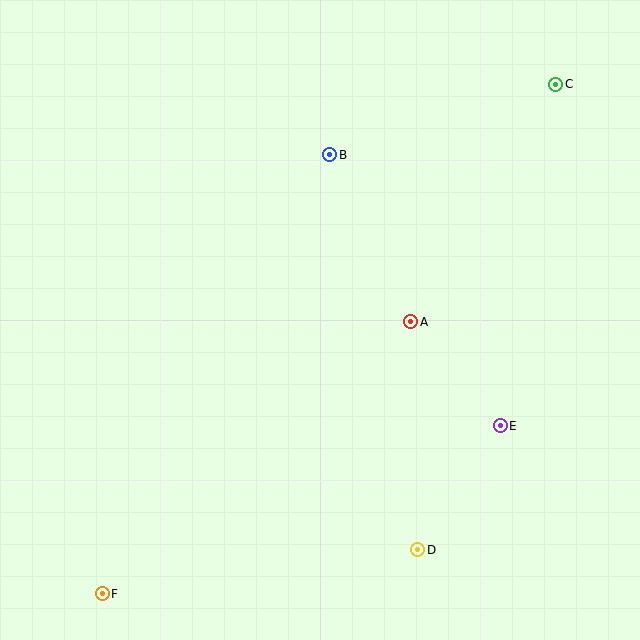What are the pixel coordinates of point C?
Point C is at (556, 84).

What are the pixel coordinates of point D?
Point D is at (418, 550).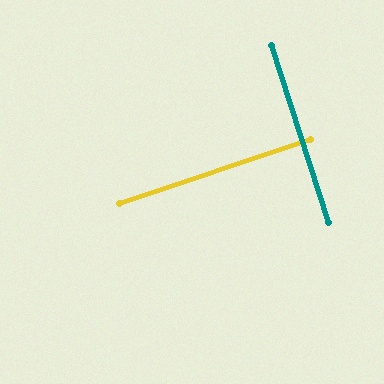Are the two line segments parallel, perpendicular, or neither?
Perpendicular — they meet at approximately 89°.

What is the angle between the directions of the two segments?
Approximately 89 degrees.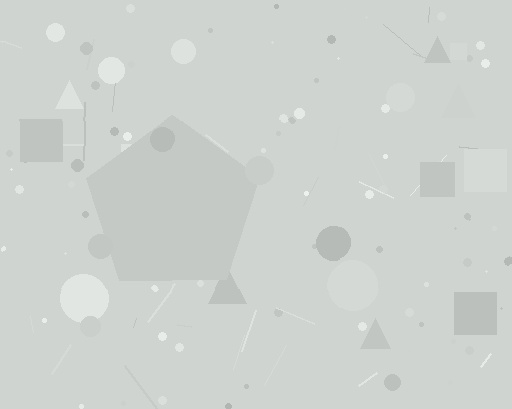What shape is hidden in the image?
A pentagon is hidden in the image.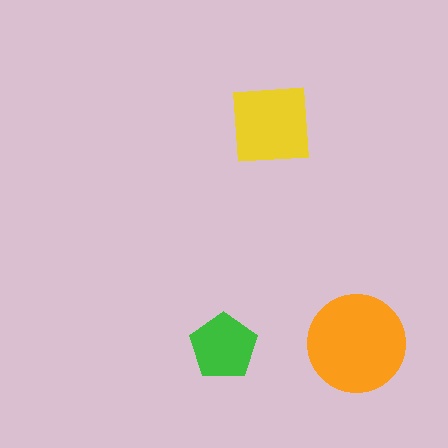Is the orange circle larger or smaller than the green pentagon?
Larger.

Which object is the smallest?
The green pentagon.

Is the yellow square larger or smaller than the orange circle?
Smaller.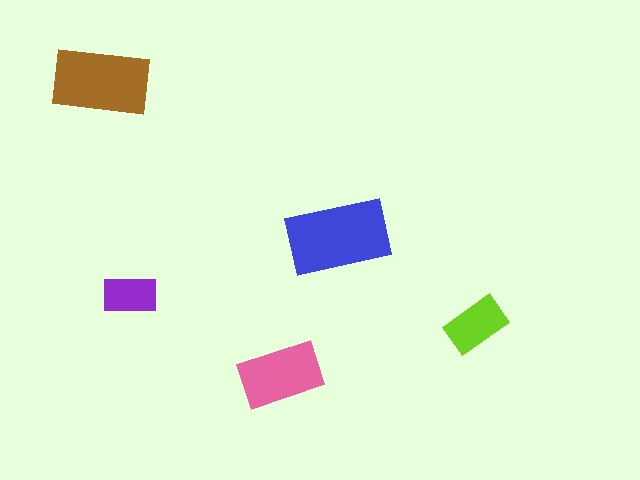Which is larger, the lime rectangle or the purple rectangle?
The lime one.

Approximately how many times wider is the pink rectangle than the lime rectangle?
About 1.5 times wider.